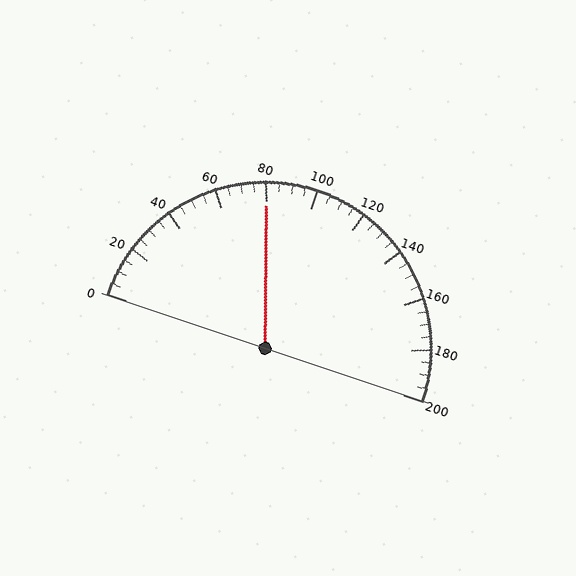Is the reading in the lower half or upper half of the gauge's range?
The reading is in the lower half of the range (0 to 200).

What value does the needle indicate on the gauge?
The needle indicates approximately 80.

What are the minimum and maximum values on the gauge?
The gauge ranges from 0 to 200.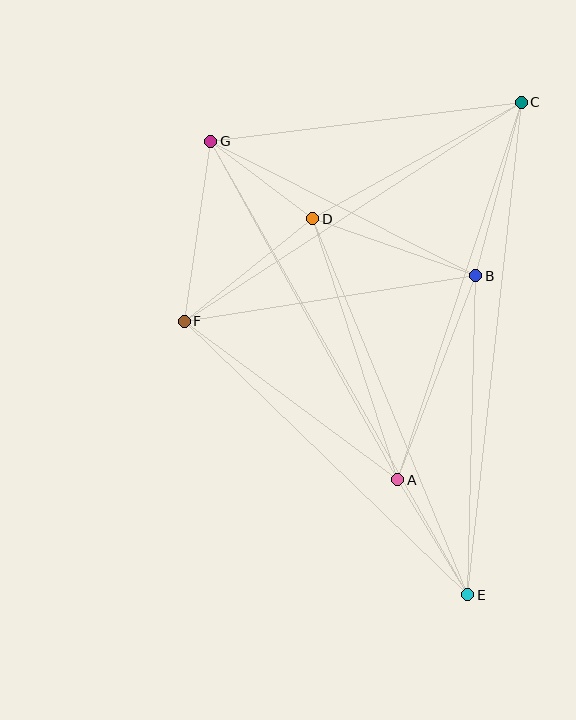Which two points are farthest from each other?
Points E and G are farthest from each other.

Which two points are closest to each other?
Points D and G are closest to each other.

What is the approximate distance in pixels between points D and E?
The distance between D and E is approximately 407 pixels.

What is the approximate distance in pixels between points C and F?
The distance between C and F is approximately 402 pixels.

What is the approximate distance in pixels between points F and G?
The distance between F and G is approximately 182 pixels.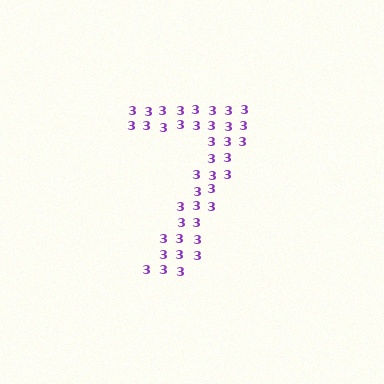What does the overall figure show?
The overall figure shows the digit 7.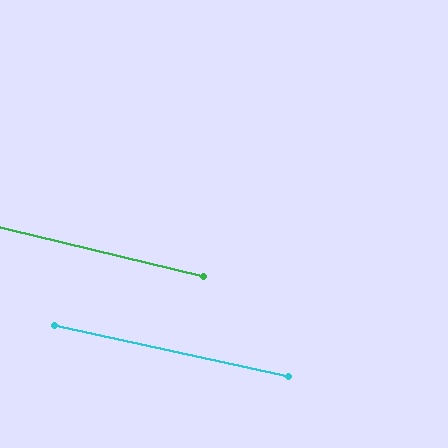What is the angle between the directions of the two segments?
Approximately 2 degrees.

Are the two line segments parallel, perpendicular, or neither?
Parallel — their directions differ by only 1.6°.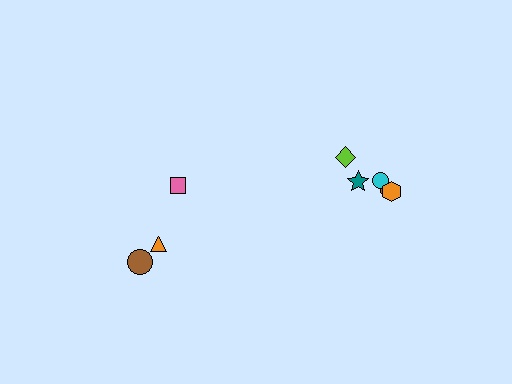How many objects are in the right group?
There are 5 objects.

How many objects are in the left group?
There are 3 objects.